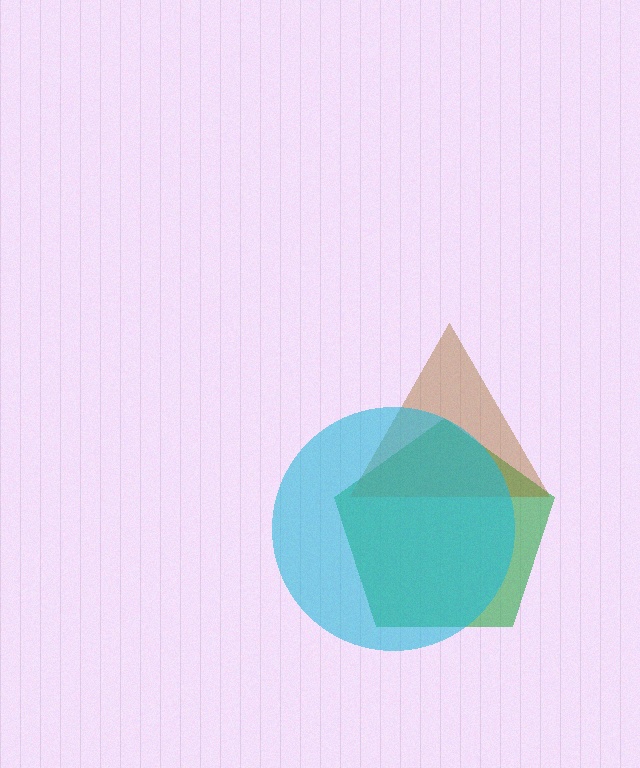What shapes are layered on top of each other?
The layered shapes are: a green pentagon, a brown triangle, a cyan circle.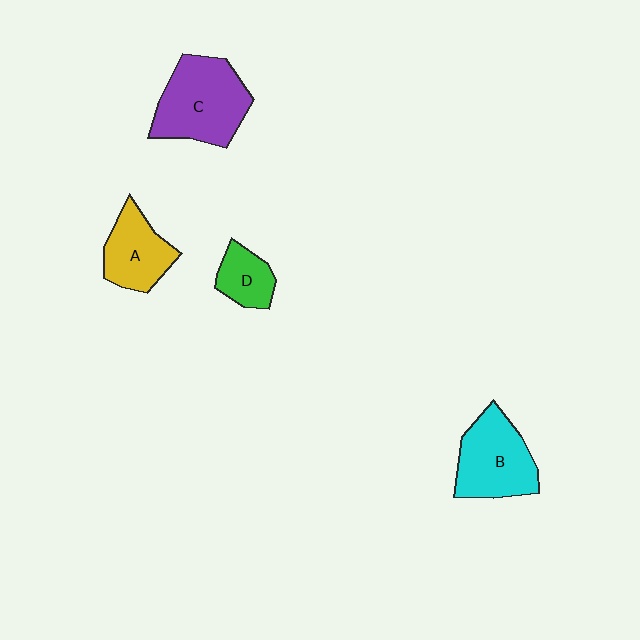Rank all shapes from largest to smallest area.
From largest to smallest: C (purple), B (cyan), A (yellow), D (green).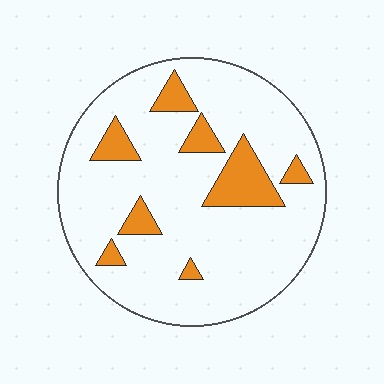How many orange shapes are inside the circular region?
8.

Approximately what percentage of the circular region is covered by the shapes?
Approximately 15%.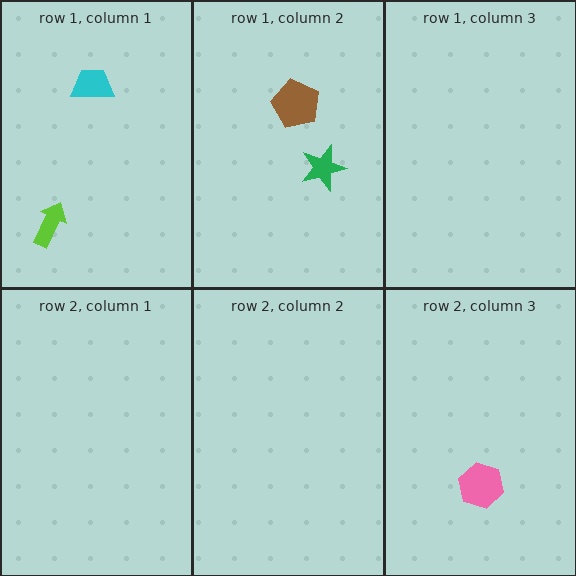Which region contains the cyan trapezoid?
The row 1, column 1 region.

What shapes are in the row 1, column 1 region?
The lime arrow, the cyan trapezoid.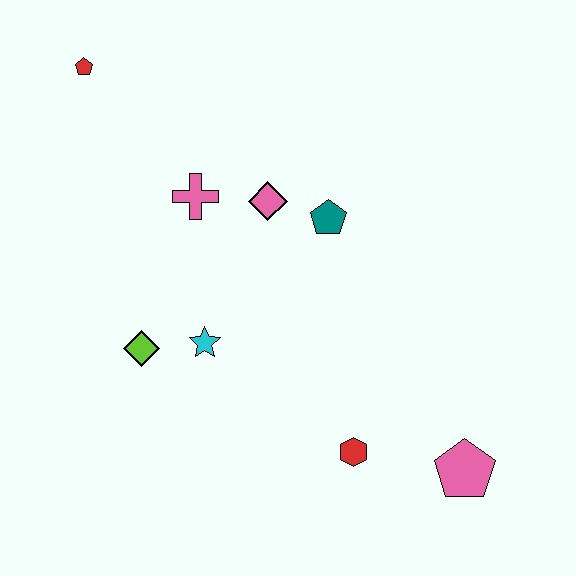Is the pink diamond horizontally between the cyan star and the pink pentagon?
Yes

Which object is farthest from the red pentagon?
The pink pentagon is farthest from the red pentagon.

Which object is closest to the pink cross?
The pink diamond is closest to the pink cross.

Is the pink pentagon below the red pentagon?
Yes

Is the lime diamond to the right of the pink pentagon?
No